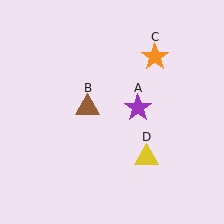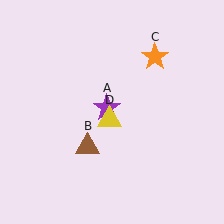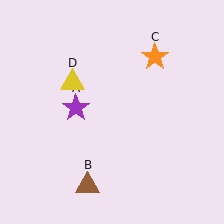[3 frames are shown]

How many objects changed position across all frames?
3 objects changed position: purple star (object A), brown triangle (object B), yellow triangle (object D).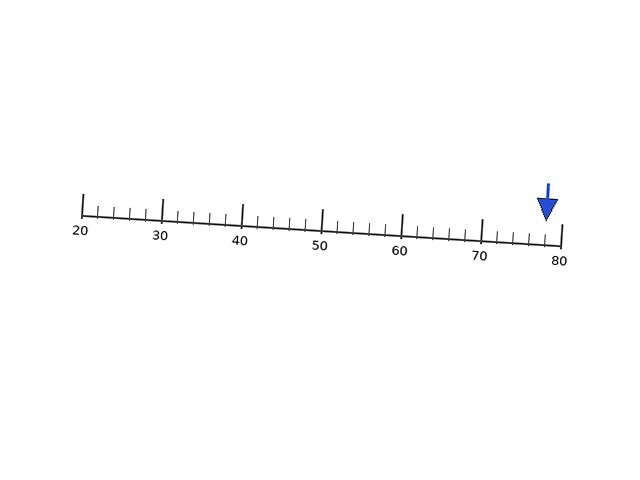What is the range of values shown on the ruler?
The ruler shows values from 20 to 80.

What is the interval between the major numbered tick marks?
The major tick marks are spaced 10 units apart.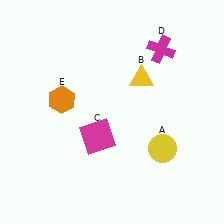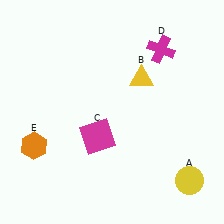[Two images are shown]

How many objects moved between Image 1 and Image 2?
2 objects moved between the two images.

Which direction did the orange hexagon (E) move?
The orange hexagon (E) moved down.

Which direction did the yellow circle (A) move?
The yellow circle (A) moved down.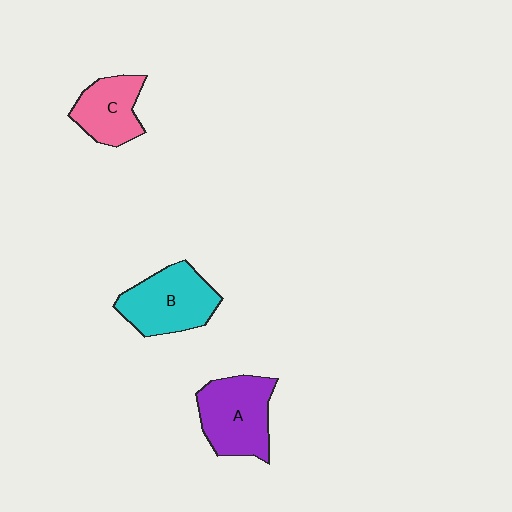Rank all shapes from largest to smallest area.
From largest to smallest: A (purple), B (cyan), C (pink).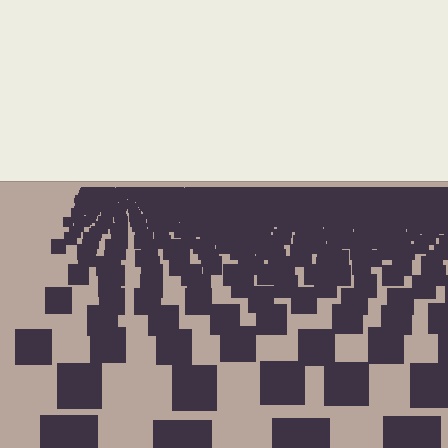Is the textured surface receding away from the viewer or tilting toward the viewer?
The surface is receding away from the viewer. Texture elements get smaller and denser toward the top.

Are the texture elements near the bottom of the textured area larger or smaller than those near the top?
Larger. Near the bottom, elements are closer to the viewer and appear at a bigger on-screen size.